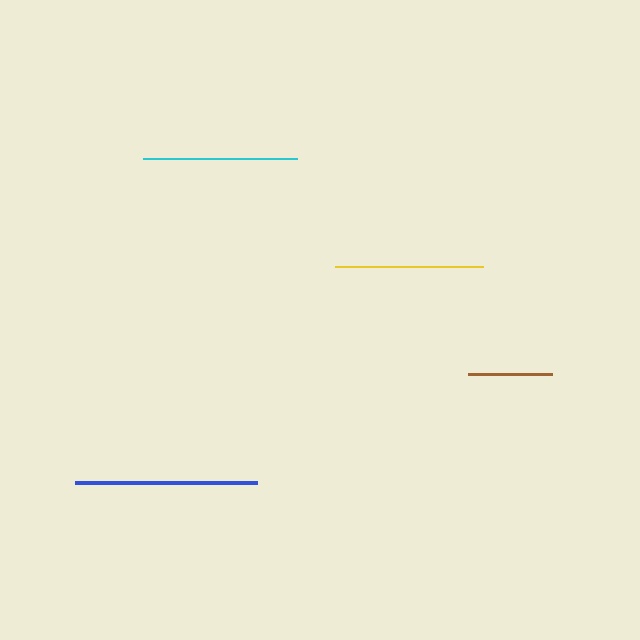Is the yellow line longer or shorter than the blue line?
The blue line is longer than the yellow line.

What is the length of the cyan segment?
The cyan segment is approximately 154 pixels long.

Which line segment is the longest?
The blue line is the longest at approximately 181 pixels.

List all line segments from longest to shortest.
From longest to shortest: blue, cyan, yellow, brown.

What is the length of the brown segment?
The brown segment is approximately 84 pixels long.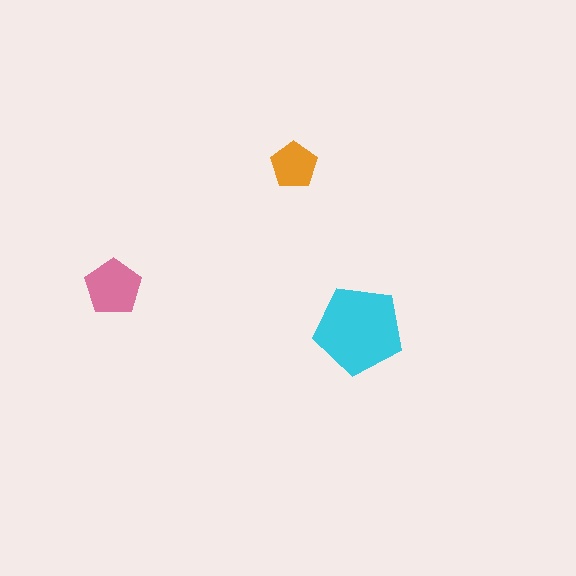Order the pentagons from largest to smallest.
the cyan one, the pink one, the orange one.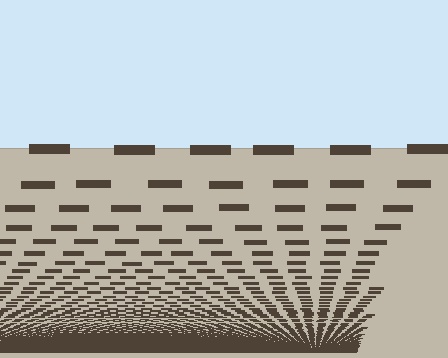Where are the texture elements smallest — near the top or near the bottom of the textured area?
Near the bottom.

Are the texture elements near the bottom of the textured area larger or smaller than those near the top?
Smaller. The gradient is inverted — elements near the bottom are smaller and denser.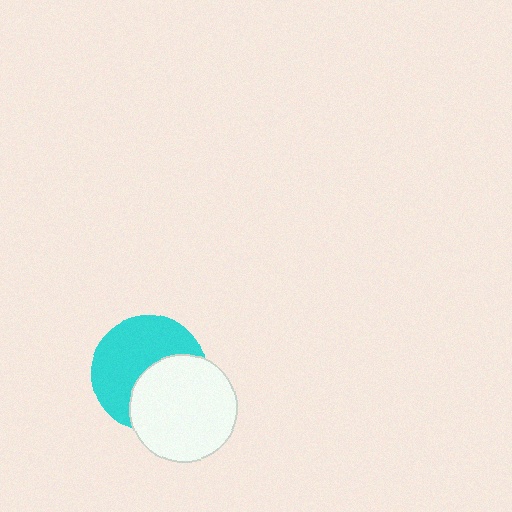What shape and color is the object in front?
The object in front is a white circle.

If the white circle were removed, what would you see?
You would see the complete cyan circle.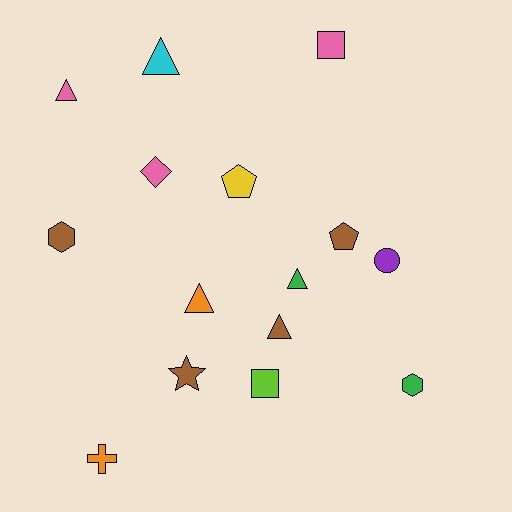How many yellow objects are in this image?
There is 1 yellow object.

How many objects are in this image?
There are 15 objects.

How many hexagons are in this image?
There are 2 hexagons.